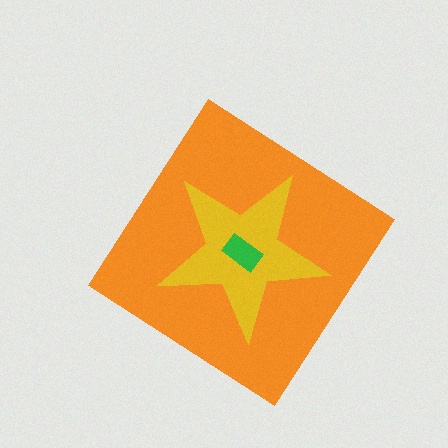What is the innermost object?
The green rectangle.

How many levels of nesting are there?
3.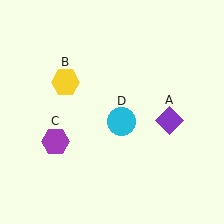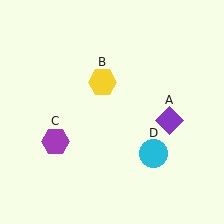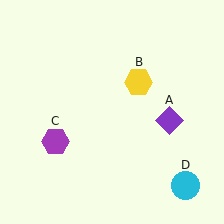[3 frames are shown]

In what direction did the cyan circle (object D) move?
The cyan circle (object D) moved down and to the right.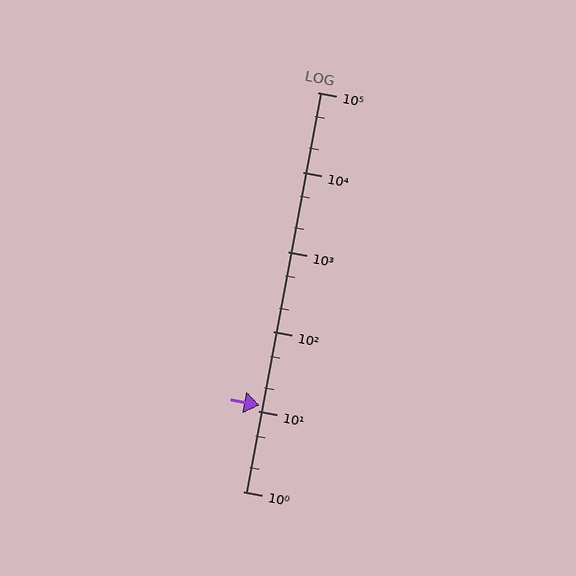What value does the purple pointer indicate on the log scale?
The pointer indicates approximately 12.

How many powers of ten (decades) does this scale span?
The scale spans 5 decades, from 1 to 100000.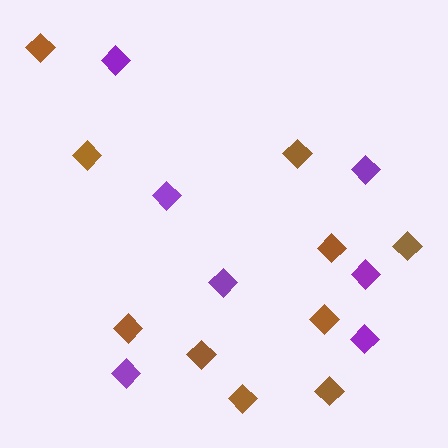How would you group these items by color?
There are 2 groups: one group of purple diamonds (7) and one group of brown diamonds (10).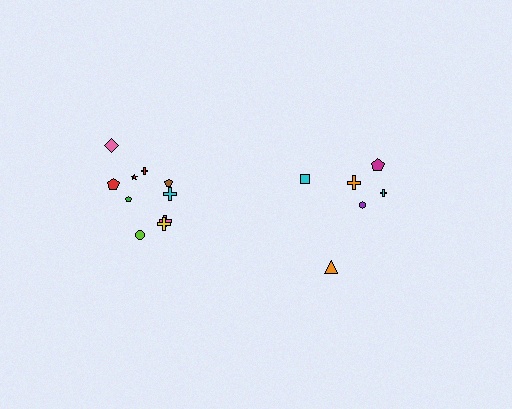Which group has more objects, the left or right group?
The left group.